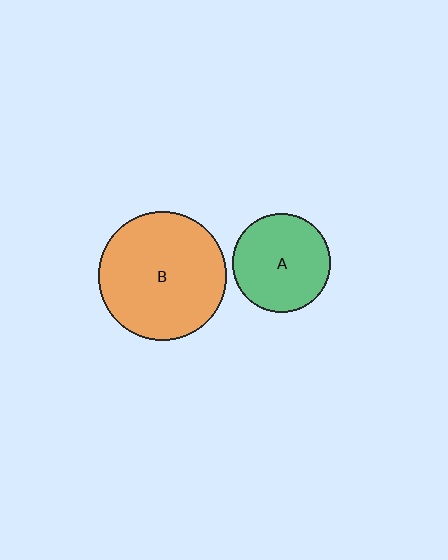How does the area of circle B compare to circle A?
Approximately 1.7 times.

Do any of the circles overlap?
No, none of the circles overlap.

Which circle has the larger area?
Circle B (orange).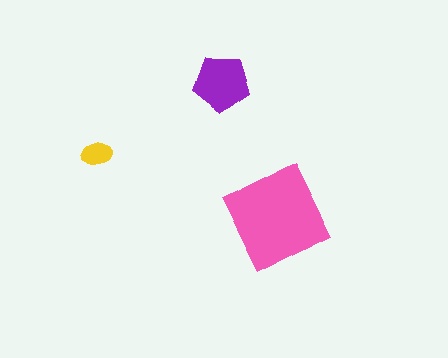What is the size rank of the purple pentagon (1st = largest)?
2nd.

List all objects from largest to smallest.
The pink diamond, the purple pentagon, the yellow ellipse.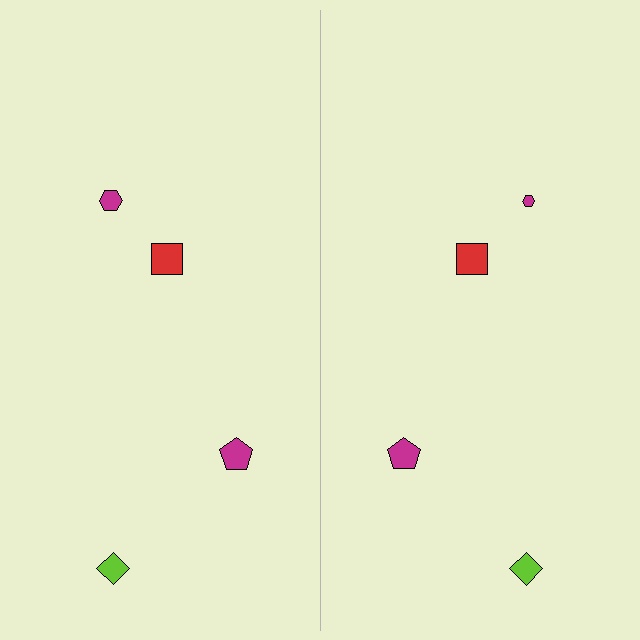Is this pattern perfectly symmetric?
No, the pattern is not perfectly symmetric. The magenta hexagon on the right side has a different size than its mirror counterpart.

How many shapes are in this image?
There are 8 shapes in this image.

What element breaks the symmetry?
The magenta hexagon on the right side has a different size than its mirror counterpart.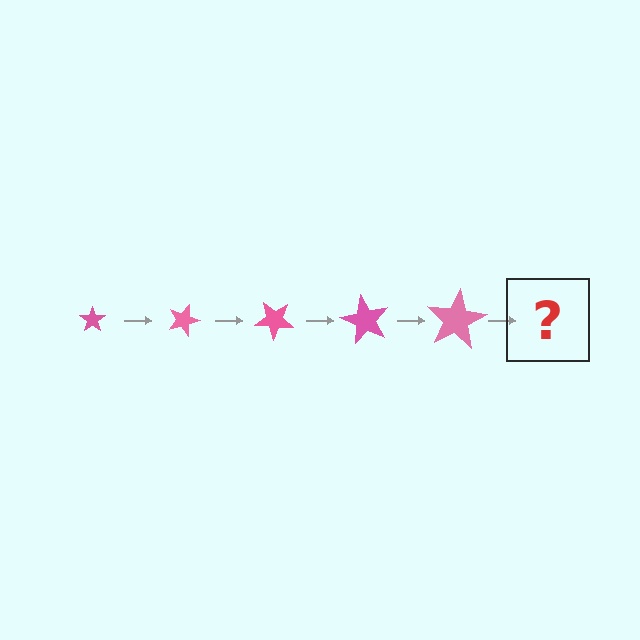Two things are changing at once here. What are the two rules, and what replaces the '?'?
The two rules are that the star grows larger each step and it rotates 20 degrees each step. The '?' should be a star, larger than the previous one and rotated 100 degrees from the start.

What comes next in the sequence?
The next element should be a star, larger than the previous one and rotated 100 degrees from the start.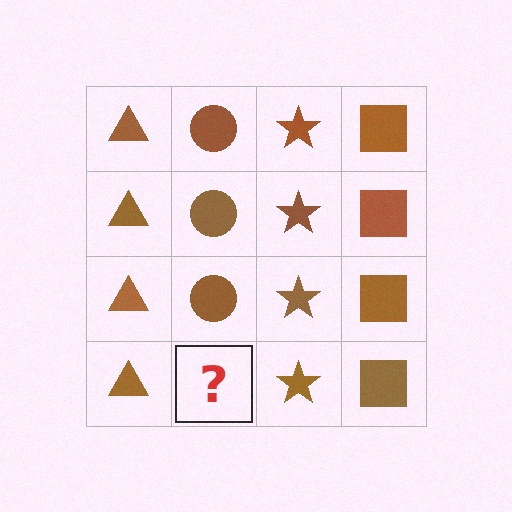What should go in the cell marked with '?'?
The missing cell should contain a brown circle.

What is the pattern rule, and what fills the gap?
The rule is that each column has a consistent shape. The gap should be filled with a brown circle.